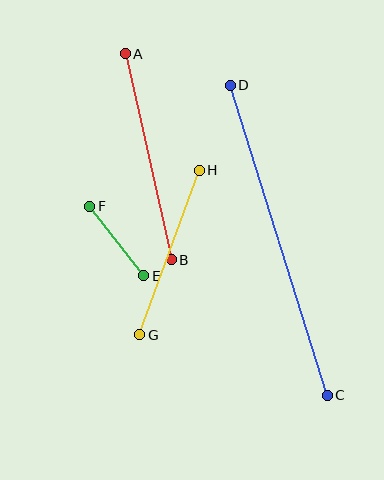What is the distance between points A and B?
The distance is approximately 211 pixels.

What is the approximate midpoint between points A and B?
The midpoint is at approximately (148, 157) pixels.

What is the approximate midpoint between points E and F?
The midpoint is at approximately (117, 241) pixels.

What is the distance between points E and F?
The distance is approximately 88 pixels.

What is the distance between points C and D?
The distance is approximately 325 pixels.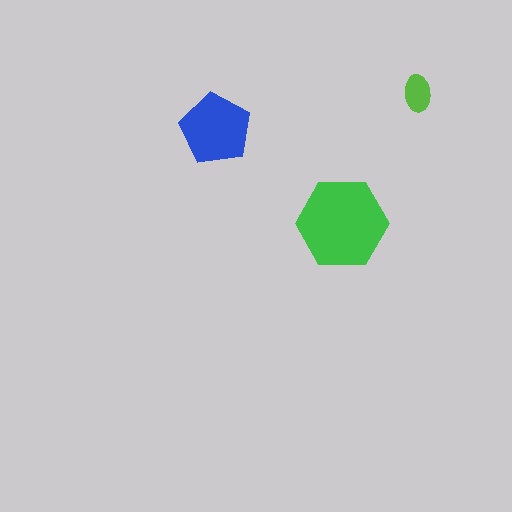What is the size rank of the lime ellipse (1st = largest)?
3rd.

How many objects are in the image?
There are 3 objects in the image.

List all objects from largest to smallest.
The green hexagon, the blue pentagon, the lime ellipse.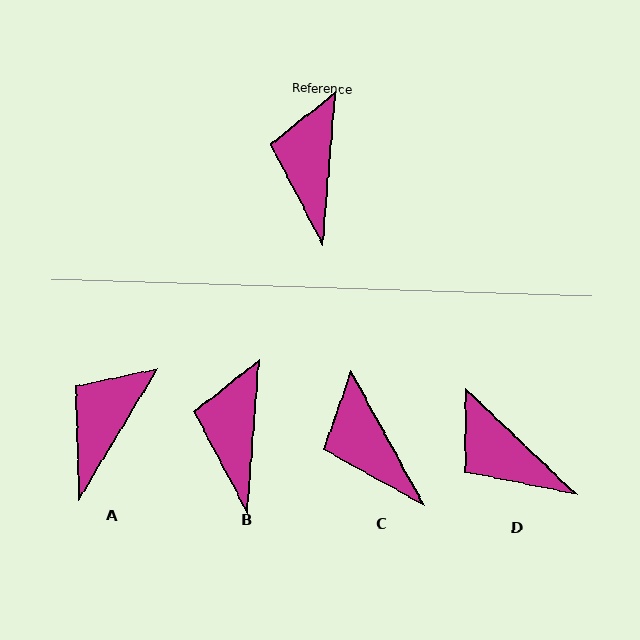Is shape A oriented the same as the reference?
No, it is off by about 26 degrees.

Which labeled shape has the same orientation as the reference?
B.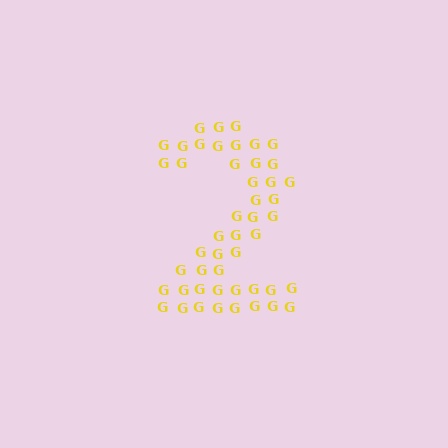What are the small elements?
The small elements are letter G's.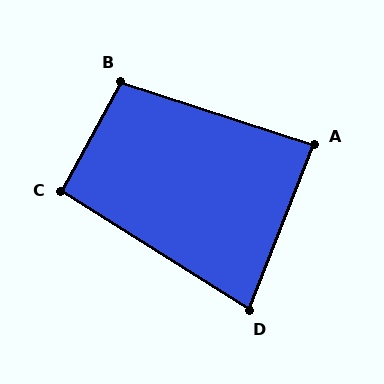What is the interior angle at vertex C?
Approximately 94 degrees (approximately right).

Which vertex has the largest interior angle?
B, at approximately 101 degrees.